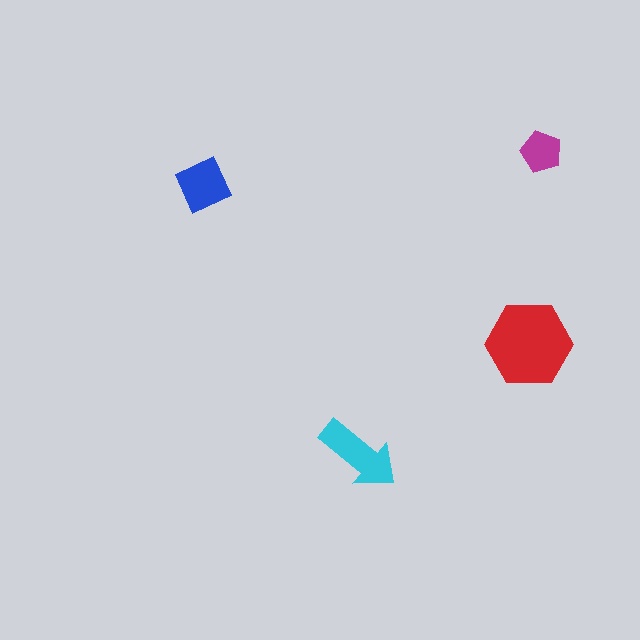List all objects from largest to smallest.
The red hexagon, the cyan arrow, the blue diamond, the magenta pentagon.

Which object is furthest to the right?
The magenta pentagon is rightmost.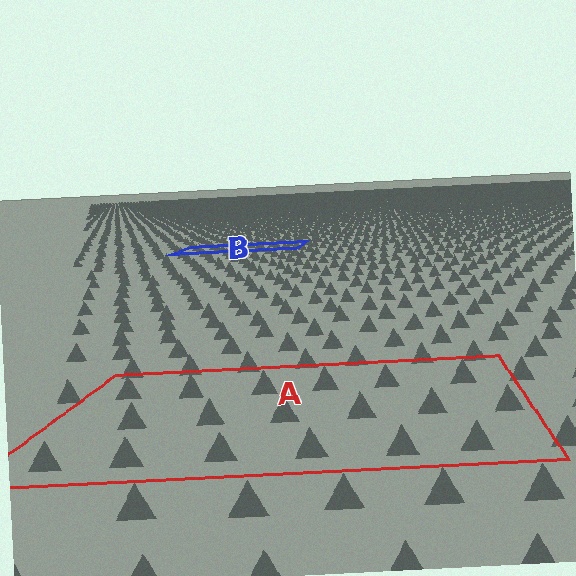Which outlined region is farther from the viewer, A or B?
Region B is farther from the viewer — the texture elements inside it appear smaller and more densely packed.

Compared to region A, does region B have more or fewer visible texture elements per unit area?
Region B has more texture elements per unit area — they are packed more densely because it is farther away.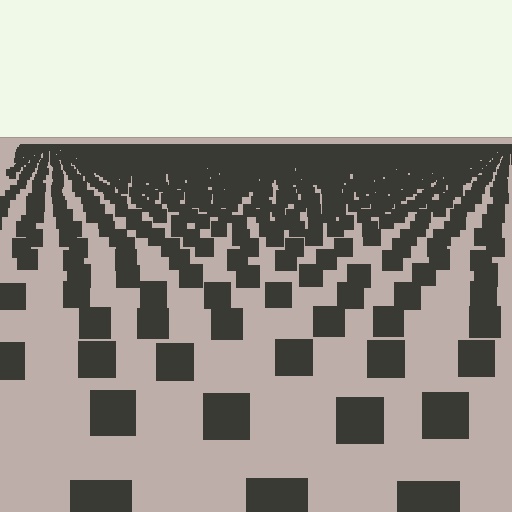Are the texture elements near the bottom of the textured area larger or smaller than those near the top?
Larger. Near the bottom, elements are closer to the viewer and appear at a bigger on-screen size.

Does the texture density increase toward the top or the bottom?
Density increases toward the top.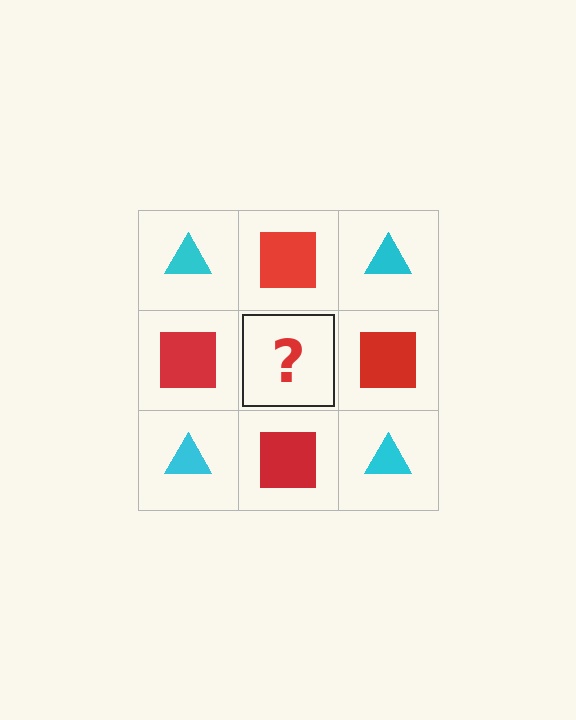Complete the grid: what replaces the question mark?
The question mark should be replaced with a cyan triangle.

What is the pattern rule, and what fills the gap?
The rule is that it alternates cyan triangle and red square in a checkerboard pattern. The gap should be filled with a cyan triangle.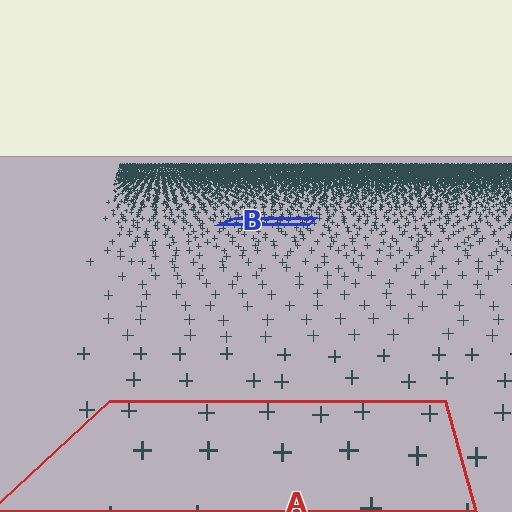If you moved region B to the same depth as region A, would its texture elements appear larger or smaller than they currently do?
They would appear larger. At a closer depth, the same texture elements are projected at a bigger on-screen size.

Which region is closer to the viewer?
Region A is closer. The texture elements there are larger and more spread out.